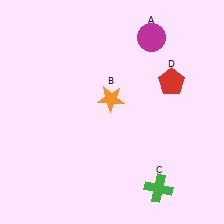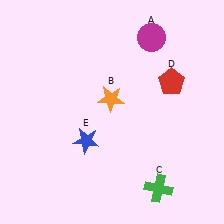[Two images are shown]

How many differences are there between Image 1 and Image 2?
There is 1 difference between the two images.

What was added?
A blue star (E) was added in Image 2.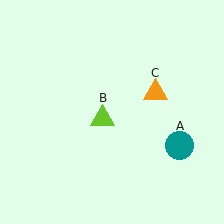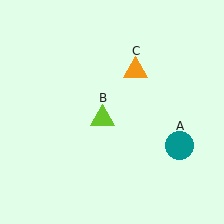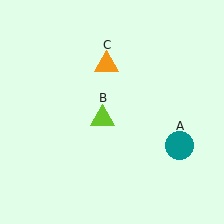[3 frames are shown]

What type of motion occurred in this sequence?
The orange triangle (object C) rotated counterclockwise around the center of the scene.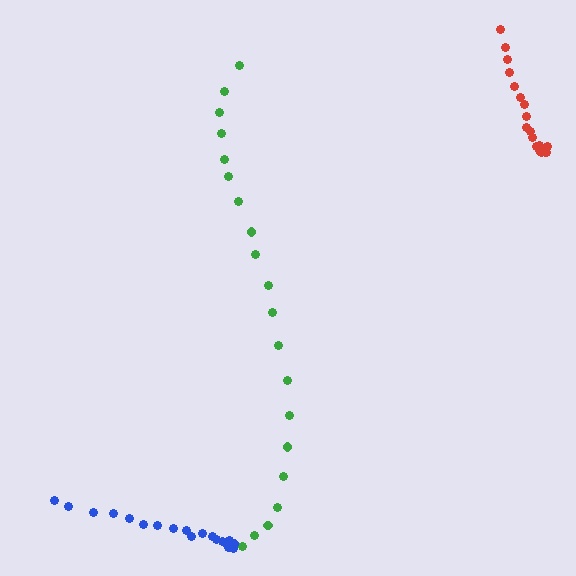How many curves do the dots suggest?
There are 3 distinct paths.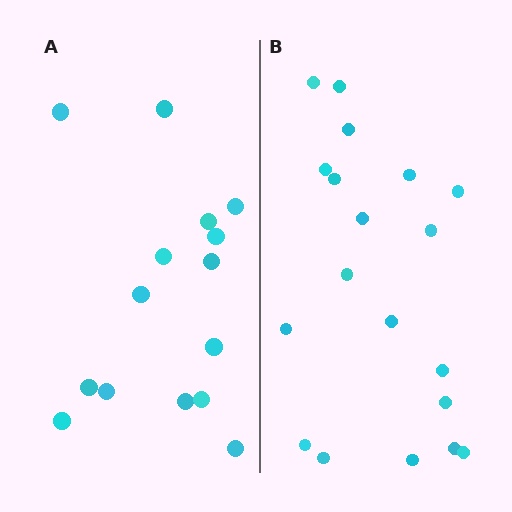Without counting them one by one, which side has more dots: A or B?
Region B (the right region) has more dots.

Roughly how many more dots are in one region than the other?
Region B has about 4 more dots than region A.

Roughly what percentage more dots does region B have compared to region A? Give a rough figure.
About 25% more.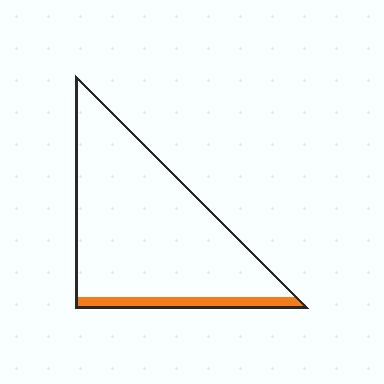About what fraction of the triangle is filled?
About one tenth (1/10).